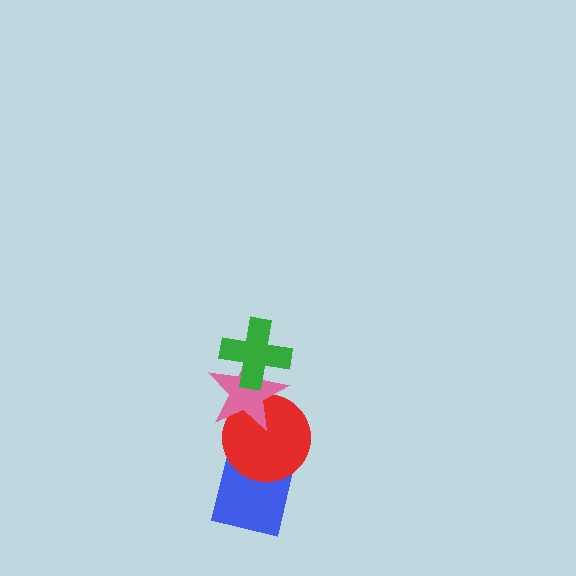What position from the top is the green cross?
The green cross is 1st from the top.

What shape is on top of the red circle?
The pink star is on top of the red circle.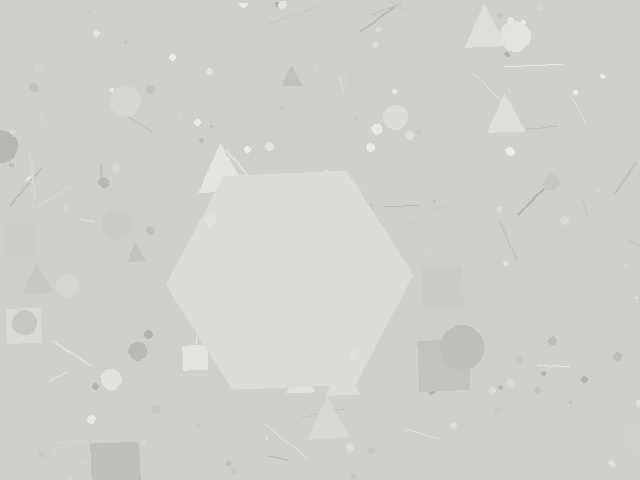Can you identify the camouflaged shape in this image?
The camouflaged shape is a hexagon.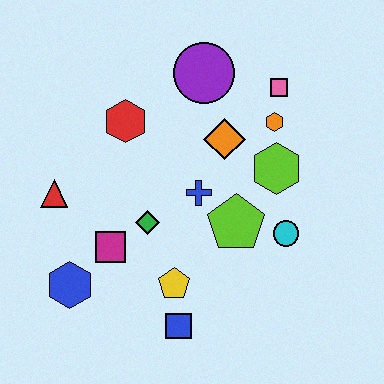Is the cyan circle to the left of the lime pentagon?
No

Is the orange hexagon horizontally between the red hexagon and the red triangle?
No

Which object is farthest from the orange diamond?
The blue hexagon is farthest from the orange diamond.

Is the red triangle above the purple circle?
No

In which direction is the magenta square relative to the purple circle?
The magenta square is below the purple circle.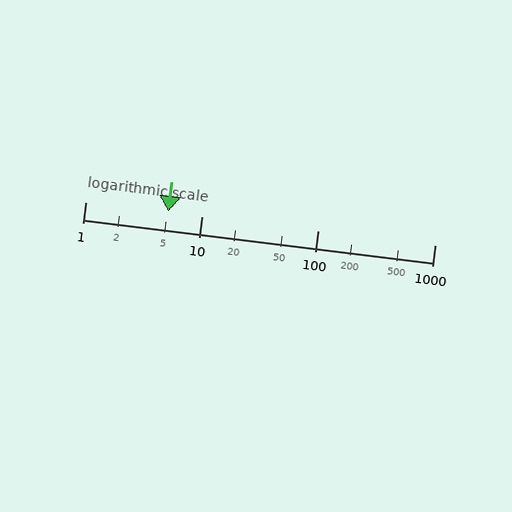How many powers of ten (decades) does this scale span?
The scale spans 3 decades, from 1 to 1000.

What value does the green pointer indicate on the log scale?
The pointer indicates approximately 5.1.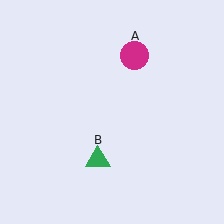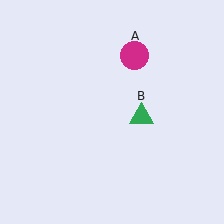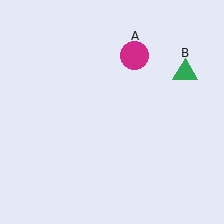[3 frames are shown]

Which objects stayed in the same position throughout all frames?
Magenta circle (object A) remained stationary.